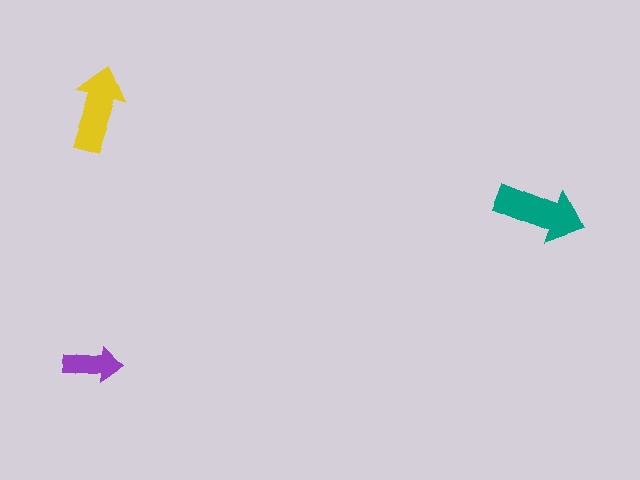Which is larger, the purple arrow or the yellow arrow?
The yellow one.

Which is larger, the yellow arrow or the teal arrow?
The teal one.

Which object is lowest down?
The purple arrow is bottommost.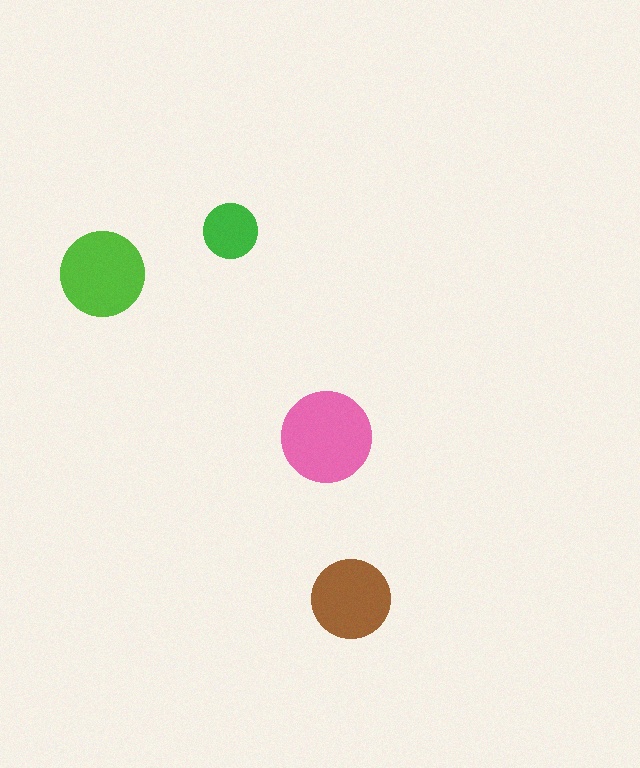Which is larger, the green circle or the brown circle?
The brown one.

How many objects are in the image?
There are 4 objects in the image.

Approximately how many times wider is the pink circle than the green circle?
About 1.5 times wider.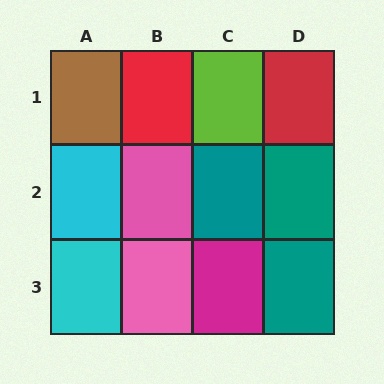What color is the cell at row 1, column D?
Red.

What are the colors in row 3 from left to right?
Cyan, pink, magenta, teal.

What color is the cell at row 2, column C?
Teal.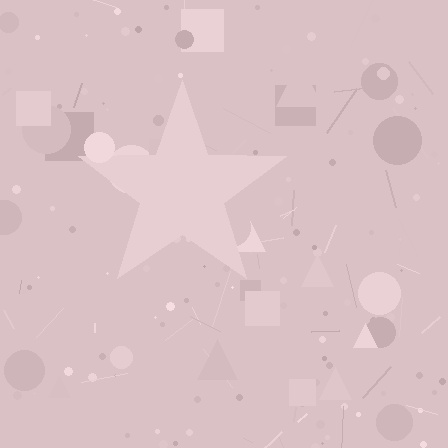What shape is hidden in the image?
A star is hidden in the image.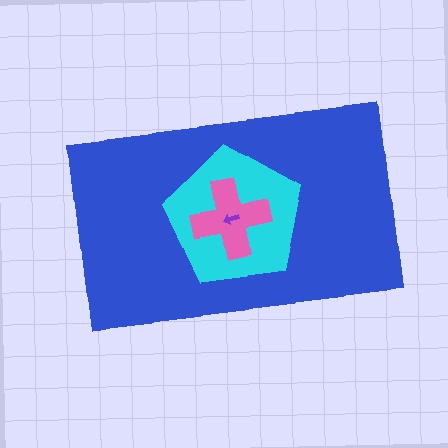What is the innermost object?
The purple arrow.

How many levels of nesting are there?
4.